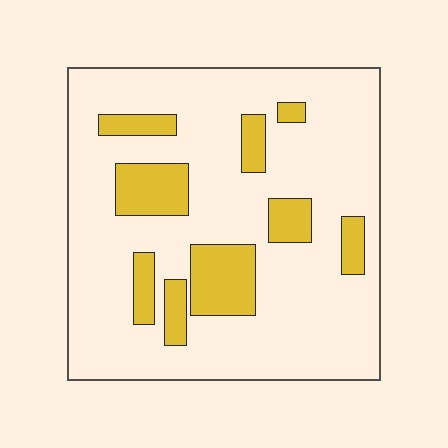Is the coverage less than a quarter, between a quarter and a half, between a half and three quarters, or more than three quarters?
Less than a quarter.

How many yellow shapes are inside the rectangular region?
9.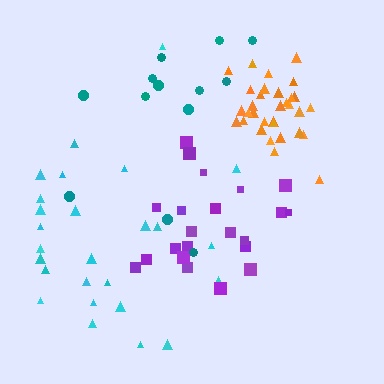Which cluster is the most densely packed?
Orange.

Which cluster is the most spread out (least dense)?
Teal.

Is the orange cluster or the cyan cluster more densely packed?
Orange.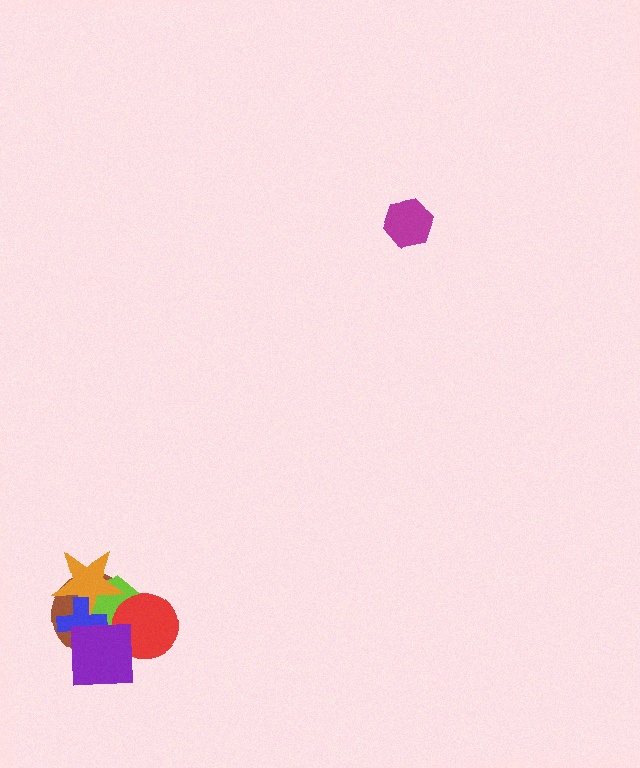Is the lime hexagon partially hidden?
Yes, it is partially covered by another shape.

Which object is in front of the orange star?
The blue cross is in front of the orange star.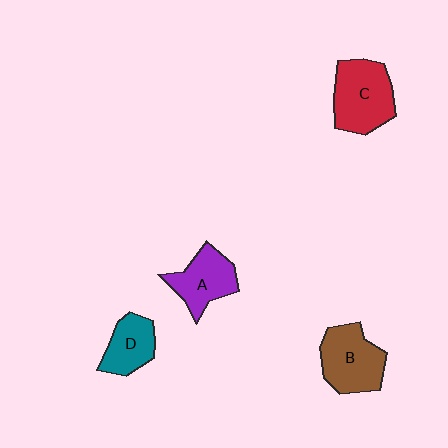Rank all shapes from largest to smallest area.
From largest to smallest: C (red), B (brown), A (purple), D (teal).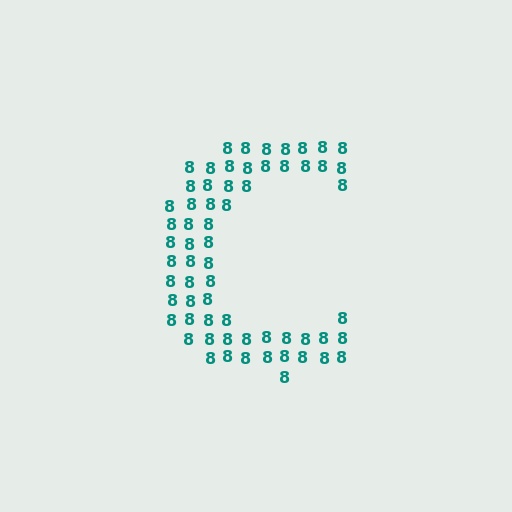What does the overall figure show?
The overall figure shows the letter C.